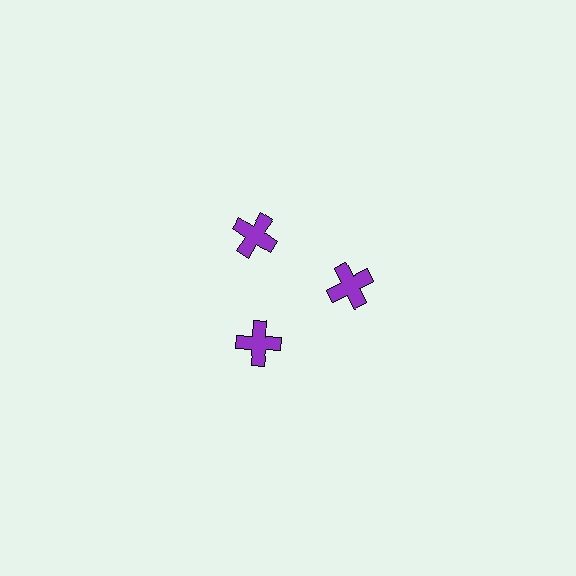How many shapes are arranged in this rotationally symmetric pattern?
There are 3 shapes, arranged in 3 groups of 1.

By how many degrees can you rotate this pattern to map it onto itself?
The pattern maps onto itself every 120 degrees of rotation.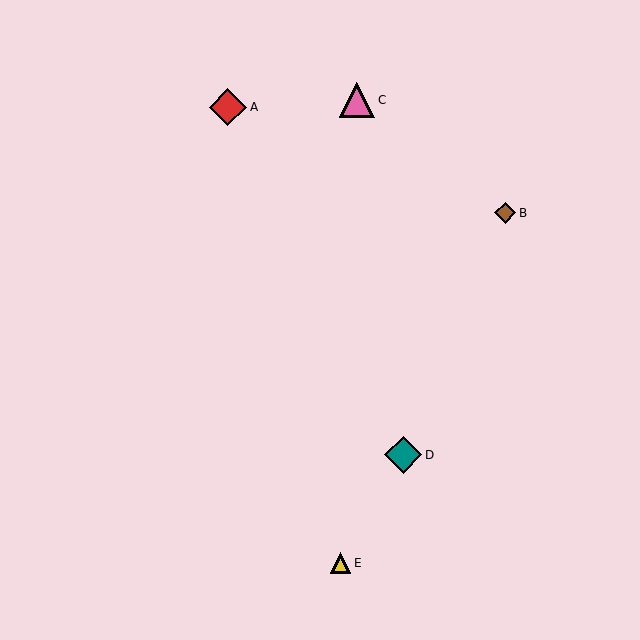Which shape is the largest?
The teal diamond (labeled D) is the largest.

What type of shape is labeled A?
Shape A is a red diamond.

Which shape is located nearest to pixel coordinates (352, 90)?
The pink triangle (labeled C) at (357, 100) is nearest to that location.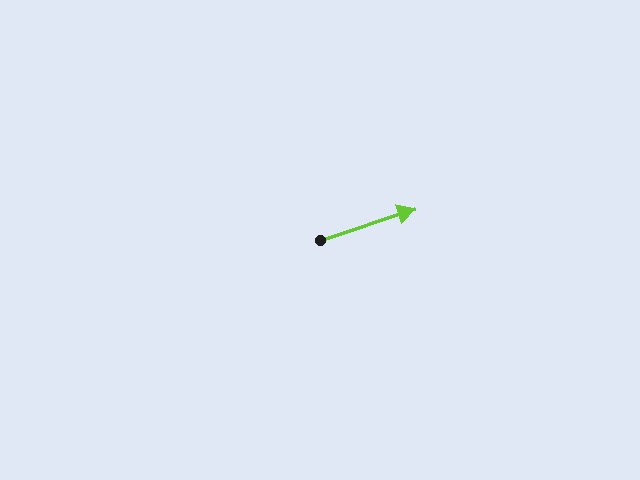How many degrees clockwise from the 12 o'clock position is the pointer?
Approximately 72 degrees.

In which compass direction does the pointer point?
East.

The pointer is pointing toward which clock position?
Roughly 2 o'clock.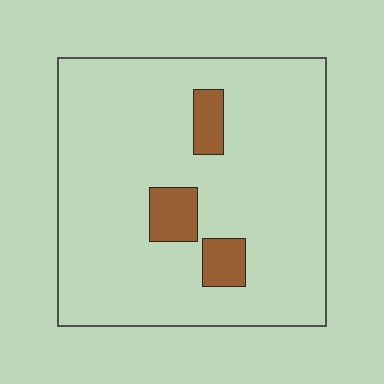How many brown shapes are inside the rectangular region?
3.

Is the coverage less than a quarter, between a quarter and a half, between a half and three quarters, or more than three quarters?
Less than a quarter.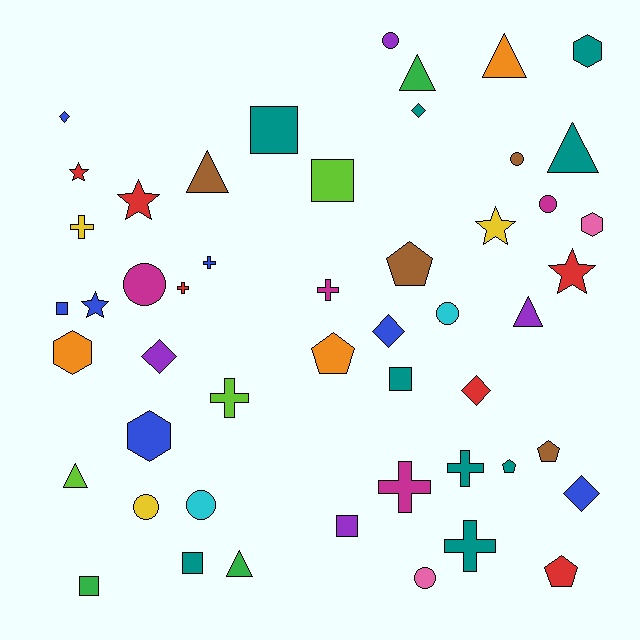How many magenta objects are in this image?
There are 4 magenta objects.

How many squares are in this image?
There are 7 squares.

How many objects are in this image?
There are 50 objects.